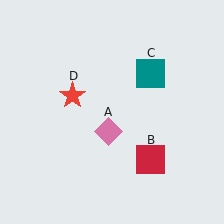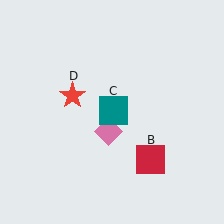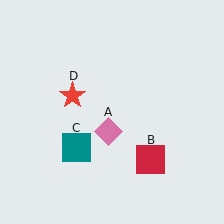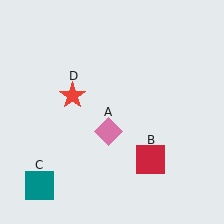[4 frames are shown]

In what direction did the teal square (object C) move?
The teal square (object C) moved down and to the left.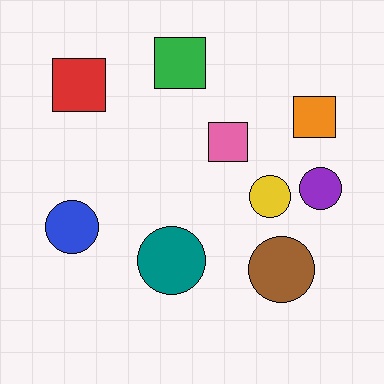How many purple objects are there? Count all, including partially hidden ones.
There is 1 purple object.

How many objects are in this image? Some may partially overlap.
There are 9 objects.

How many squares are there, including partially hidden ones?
There are 4 squares.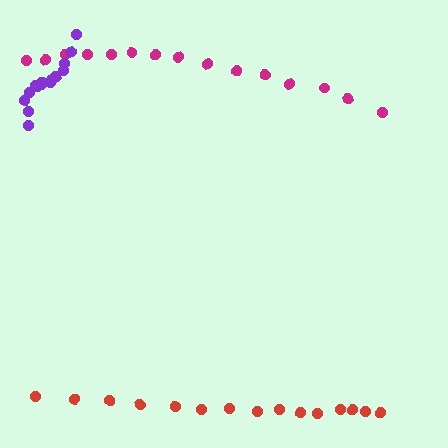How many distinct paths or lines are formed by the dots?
There are 3 distinct paths.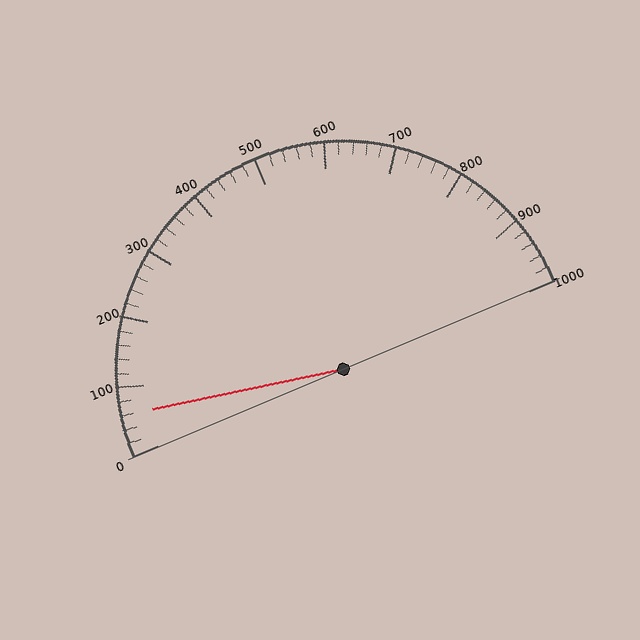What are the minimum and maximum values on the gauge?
The gauge ranges from 0 to 1000.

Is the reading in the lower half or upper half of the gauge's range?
The reading is in the lower half of the range (0 to 1000).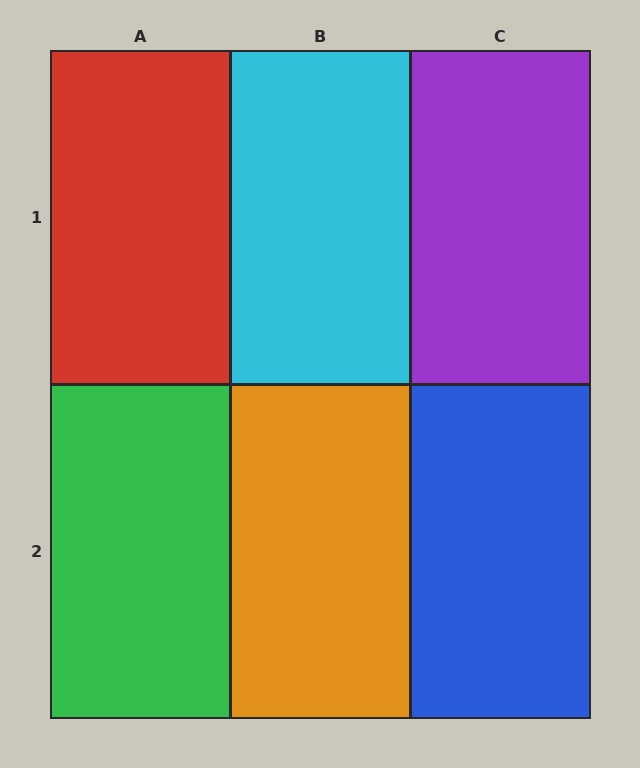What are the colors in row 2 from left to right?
Green, orange, blue.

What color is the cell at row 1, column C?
Purple.